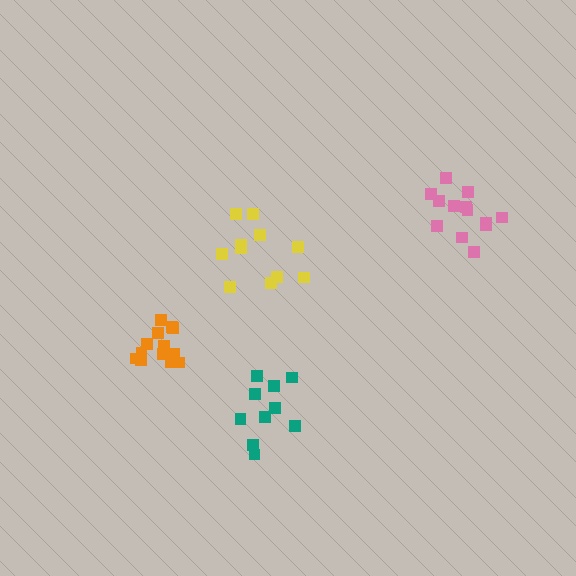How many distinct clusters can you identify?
There are 4 distinct clusters.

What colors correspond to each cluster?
The clusters are colored: yellow, pink, teal, orange.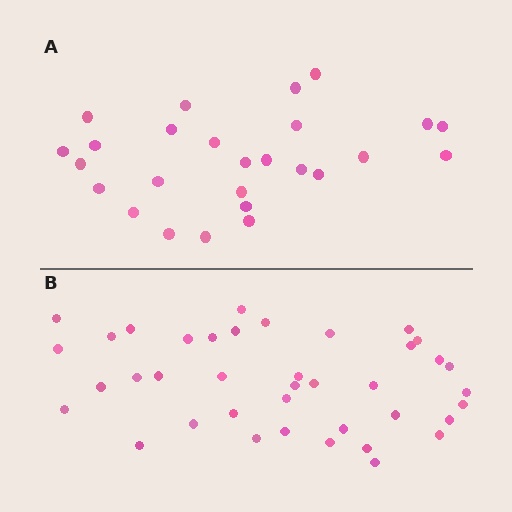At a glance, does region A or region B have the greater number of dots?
Region B (the bottom region) has more dots.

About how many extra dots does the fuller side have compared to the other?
Region B has approximately 15 more dots than region A.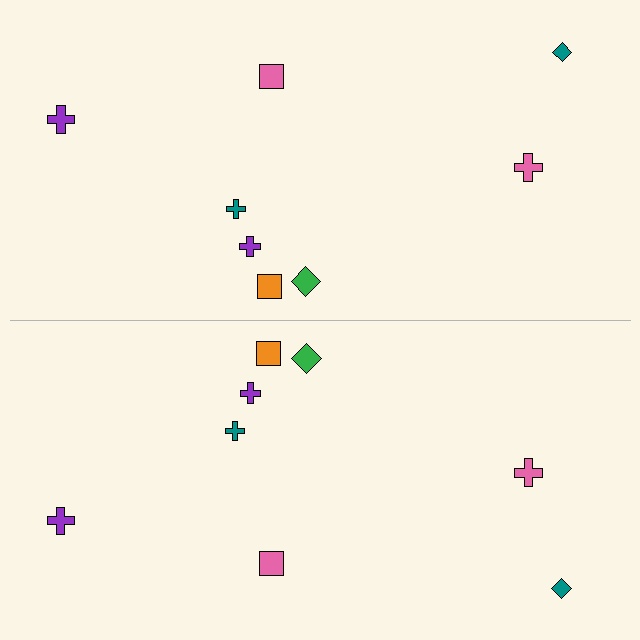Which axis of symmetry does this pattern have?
The pattern has a horizontal axis of symmetry running through the center of the image.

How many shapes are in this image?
There are 16 shapes in this image.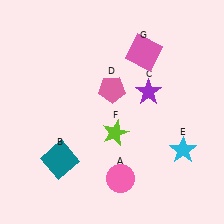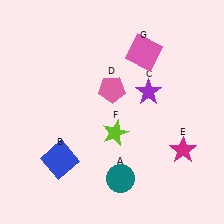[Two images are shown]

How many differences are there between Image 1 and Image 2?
There are 3 differences between the two images.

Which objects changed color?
A changed from pink to teal. B changed from teal to blue. E changed from cyan to magenta.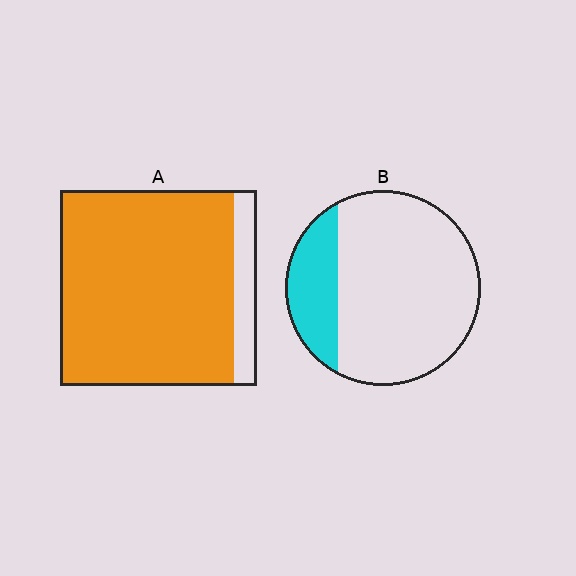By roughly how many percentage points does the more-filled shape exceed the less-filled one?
By roughly 65 percentage points (A over B).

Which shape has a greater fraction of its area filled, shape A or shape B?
Shape A.